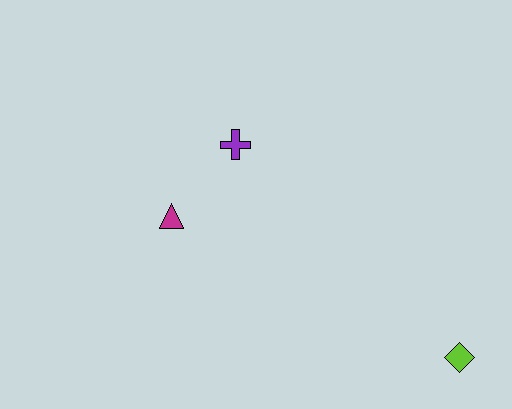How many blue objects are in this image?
There are no blue objects.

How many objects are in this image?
There are 3 objects.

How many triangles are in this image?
There is 1 triangle.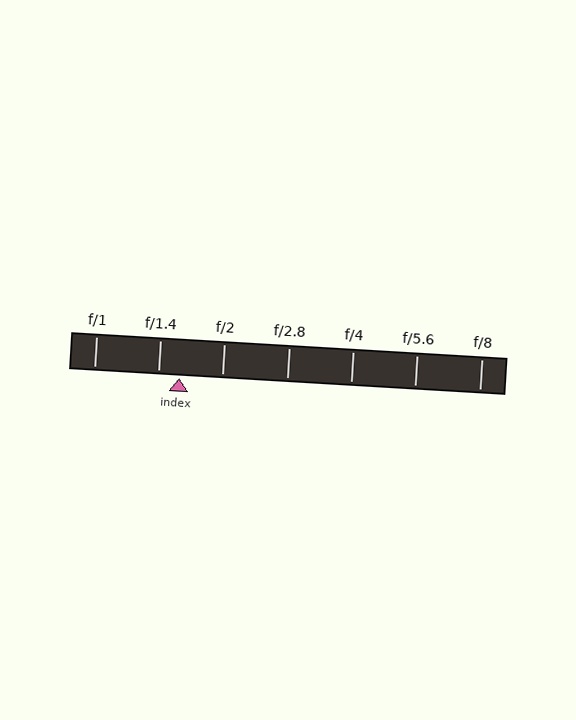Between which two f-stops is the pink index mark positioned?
The index mark is between f/1.4 and f/2.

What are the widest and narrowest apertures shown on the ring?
The widest aperture shown is f/1 and the narrowest is f/8.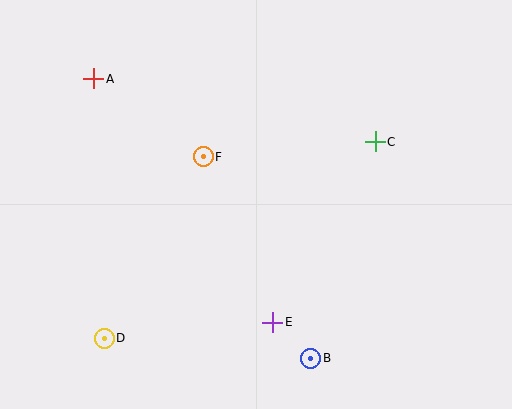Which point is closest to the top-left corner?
Point A is closest to the top-left corner.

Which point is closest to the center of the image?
Point F at (203, 157) is closest to the center.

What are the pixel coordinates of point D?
Point D is at (104, 338).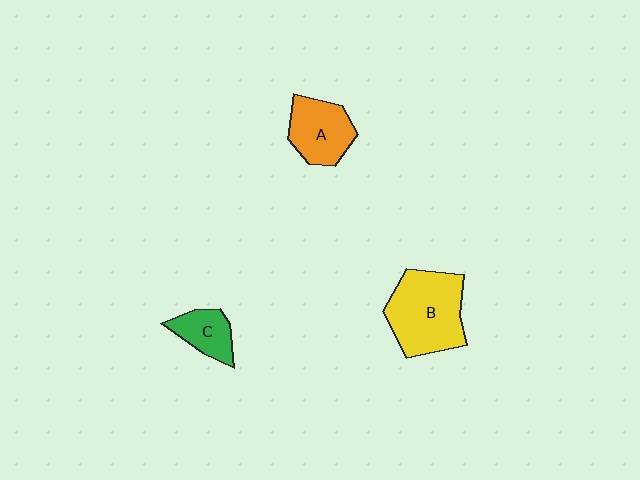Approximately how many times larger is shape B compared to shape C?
Approximately 2.3 times.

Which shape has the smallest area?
Shape C (green).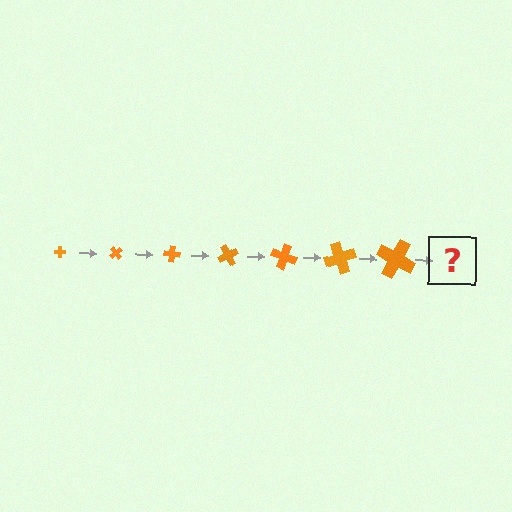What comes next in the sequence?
The next element should be a cross, larger than the previous one and rotated 350 degrees from the start.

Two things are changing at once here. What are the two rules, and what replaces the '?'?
The two rules are that the cross grows larger each step and it rotates 50 degrees each step. The '?' should be a cross, larger than the previous one and rotated 350 degrees from the start.